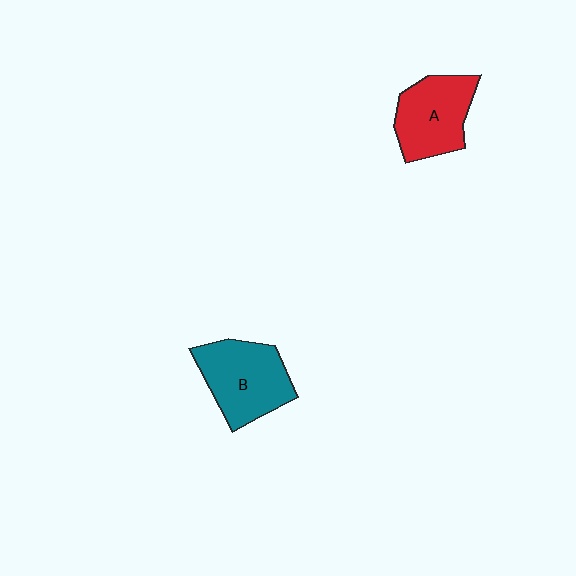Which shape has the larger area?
Shape B (teal).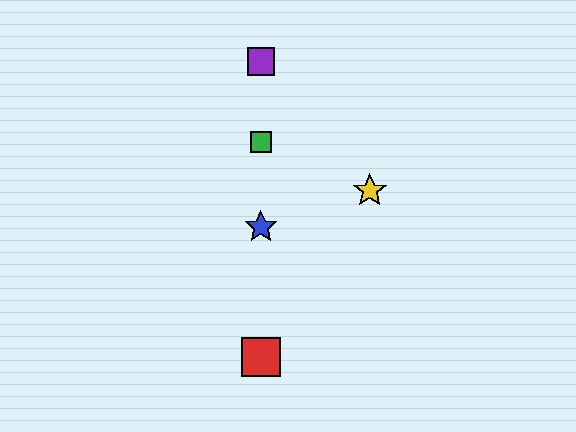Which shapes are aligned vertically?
The red square, the blue star, the green square, the purple square are aligned vertically.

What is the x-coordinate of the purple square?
The purple square is at x≈261.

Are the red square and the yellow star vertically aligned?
No, the red square is at x≈261 and the yellow star is at x≈370.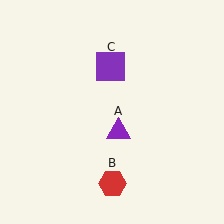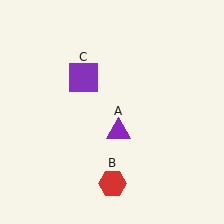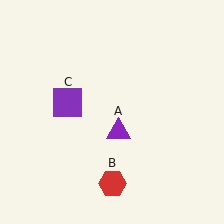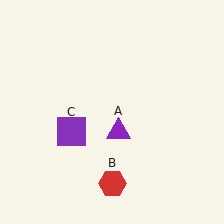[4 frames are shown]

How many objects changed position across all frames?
1 object changed position: purple square (object C).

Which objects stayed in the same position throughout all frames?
Purple triangle (object A) and red hexagon (object B) remained stationary.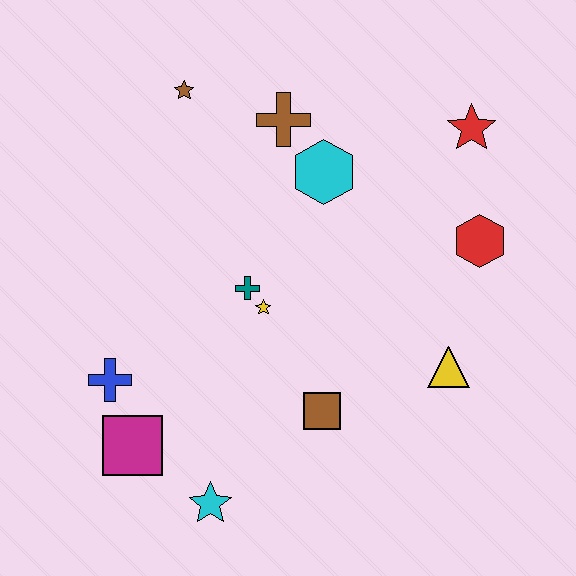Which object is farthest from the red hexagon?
The magenta square is farthest from the red hexagon.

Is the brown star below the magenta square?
No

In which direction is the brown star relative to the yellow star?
The brown star is above the yellow star.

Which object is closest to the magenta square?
The blue cross is closest to the magenta square.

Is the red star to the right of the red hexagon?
No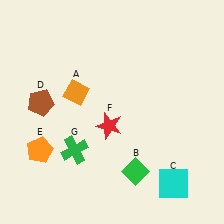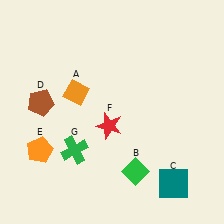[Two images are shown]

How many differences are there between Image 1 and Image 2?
There is 1 difference between the two images.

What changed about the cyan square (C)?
In Image 1, C is cyan. In Image 2, it changed to teal.